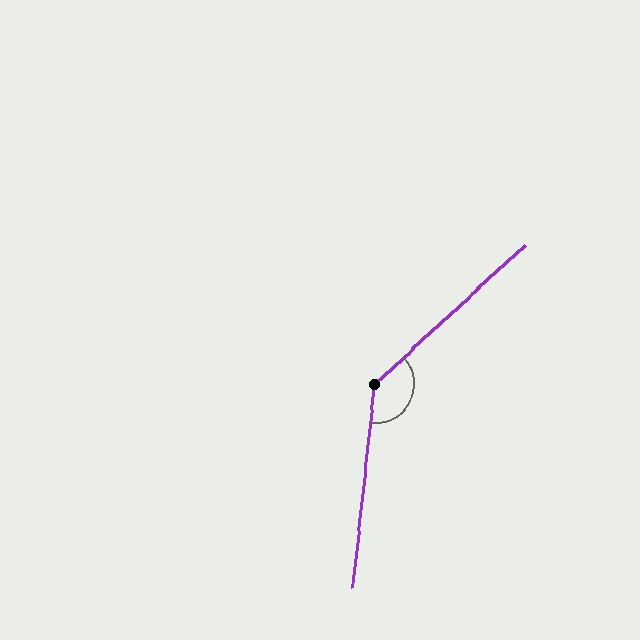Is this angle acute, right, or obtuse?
It is obtuse.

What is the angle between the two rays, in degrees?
Approximately 139 degrees.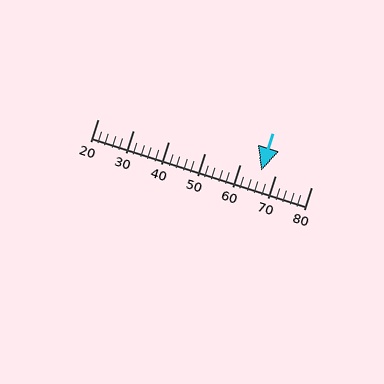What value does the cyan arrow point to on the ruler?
The cyan arrow points to approximately 66.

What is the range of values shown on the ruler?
The ruler shows values from 20 to 80.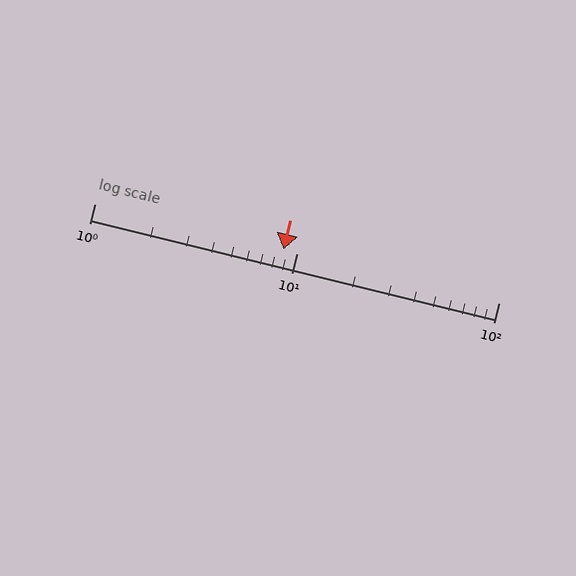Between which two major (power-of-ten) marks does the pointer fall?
The pointer is between 1 and 10.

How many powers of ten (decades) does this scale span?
The scale spans 2 decades, from 1 to 100.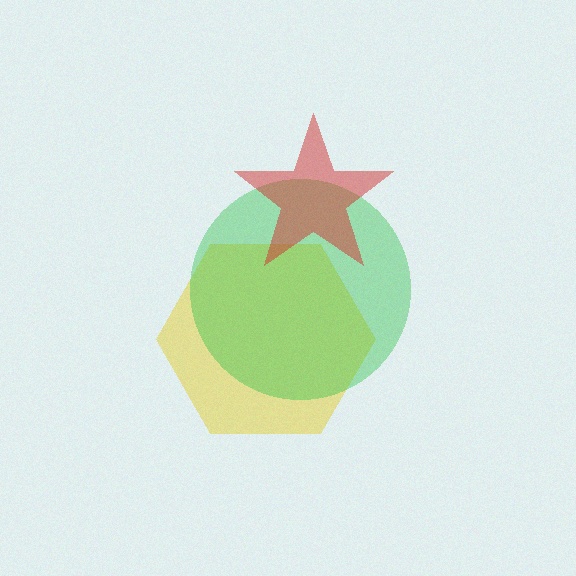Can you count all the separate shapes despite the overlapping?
Yes, there are 3 separate shapes.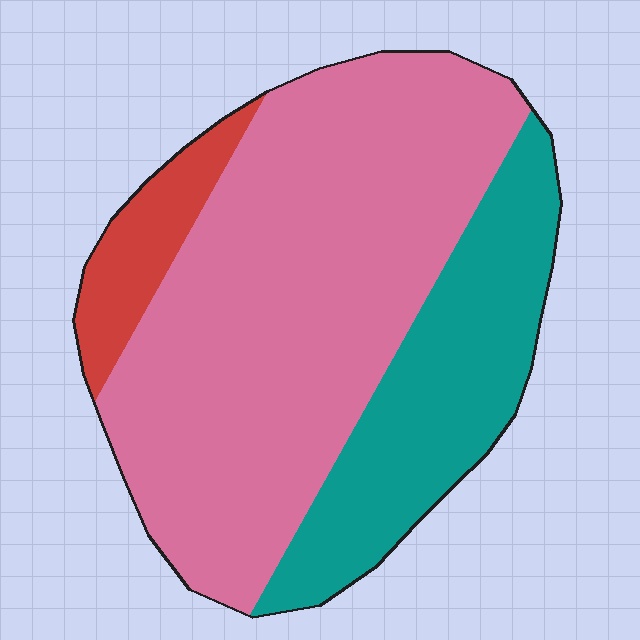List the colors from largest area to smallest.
From largest to smallest: pink, teal, red.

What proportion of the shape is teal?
Teal takes up about one quarter (1/4) of the shape.